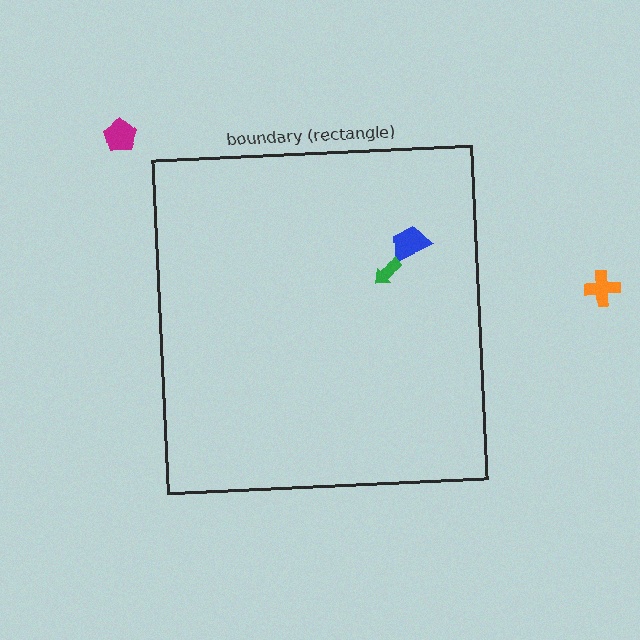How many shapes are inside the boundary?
2 inside, 2 outside.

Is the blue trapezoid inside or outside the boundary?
Inside.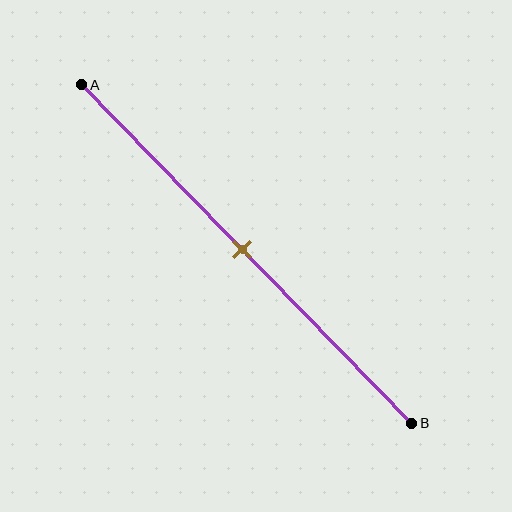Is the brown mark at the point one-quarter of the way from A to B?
No, the mark is at about 50% from A, not at the 25% one-quarter point.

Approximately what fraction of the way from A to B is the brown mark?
The brown mark is approximately 50% of the way from A to B.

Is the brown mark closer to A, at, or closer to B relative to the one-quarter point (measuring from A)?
The brown mark is closer to point B than the one-quarter point of segment AB.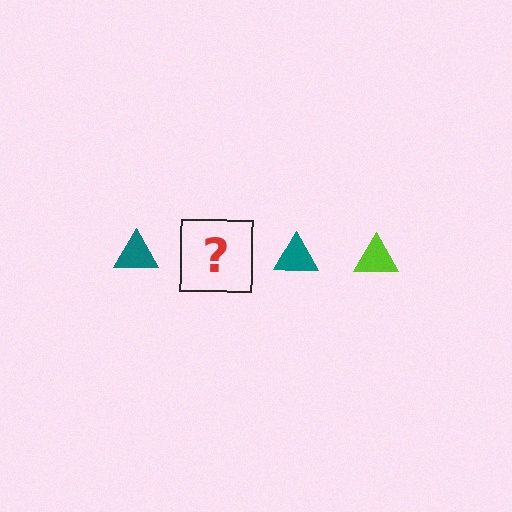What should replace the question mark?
The question mark should be replaced with a lime triangle.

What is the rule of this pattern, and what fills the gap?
The rule is that the pattern cycles through teal, lime triangles. The gap should be filled with a lime triangle.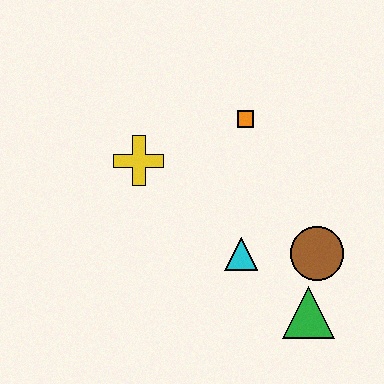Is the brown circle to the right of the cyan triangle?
Yes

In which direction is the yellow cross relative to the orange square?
The yellow cross is to the left of the orange square.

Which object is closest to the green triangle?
The brown circle is closest to the green triangle.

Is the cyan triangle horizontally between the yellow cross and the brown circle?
Yes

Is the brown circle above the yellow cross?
No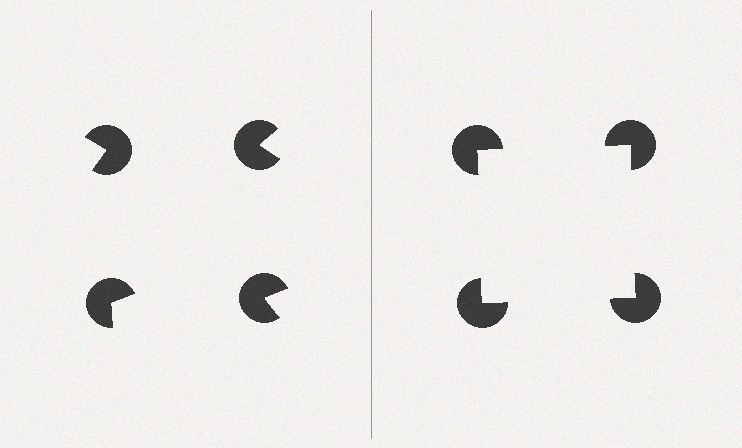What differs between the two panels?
The pac-man discs are positioned identically on both sides; only the wedge orientations differ. On the right they align to a square; on the left they are misaligned.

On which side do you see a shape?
An illusory square appears on the right side. On the left side the wedge cuts are rotated, so no coherent shape forms.